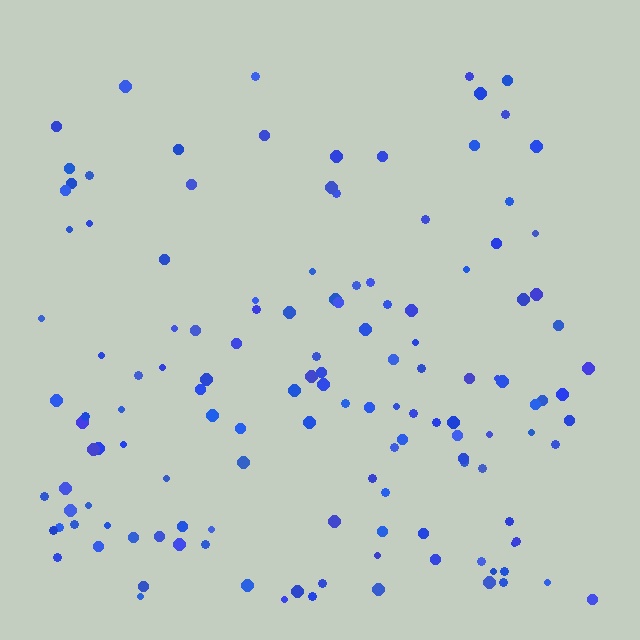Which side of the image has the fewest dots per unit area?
The top.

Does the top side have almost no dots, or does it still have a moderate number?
Still a moderate number, just noticeably fewer than the bottom.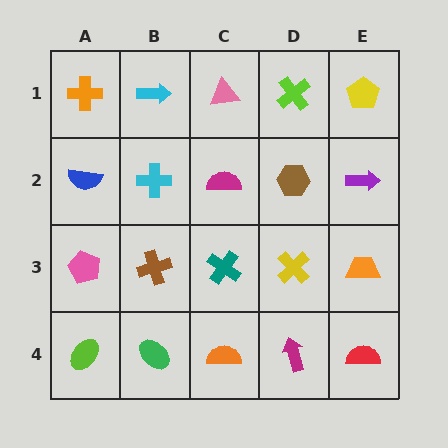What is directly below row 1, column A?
A blue semicircle.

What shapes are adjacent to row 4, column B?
A brown cross (row 3, column B), a lime ellipse (row 4, column A), an orange semicircle (row 4, column C).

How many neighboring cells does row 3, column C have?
4.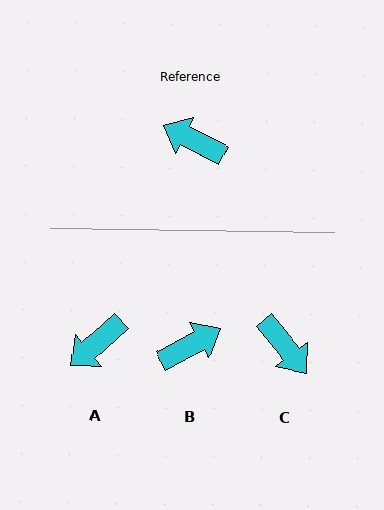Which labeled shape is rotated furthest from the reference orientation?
C, about 156 degrees away.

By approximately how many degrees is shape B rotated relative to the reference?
Approximately 124 degrees clockwise.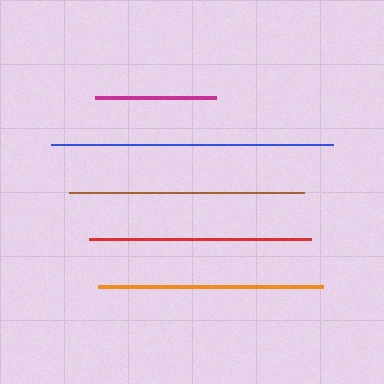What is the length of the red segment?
The red segment is approximately 222 pixels long.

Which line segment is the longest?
The blue line is the longest at approximately 282 pixels.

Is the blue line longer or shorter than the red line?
The blue line is longer than the red line.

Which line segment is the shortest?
The magenta line is the shortest at approximately 122 pixels.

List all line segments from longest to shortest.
From longest to shortest: blue, brown, orange, red, magenta.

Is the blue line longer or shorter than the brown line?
The blue line is longer than the brown line.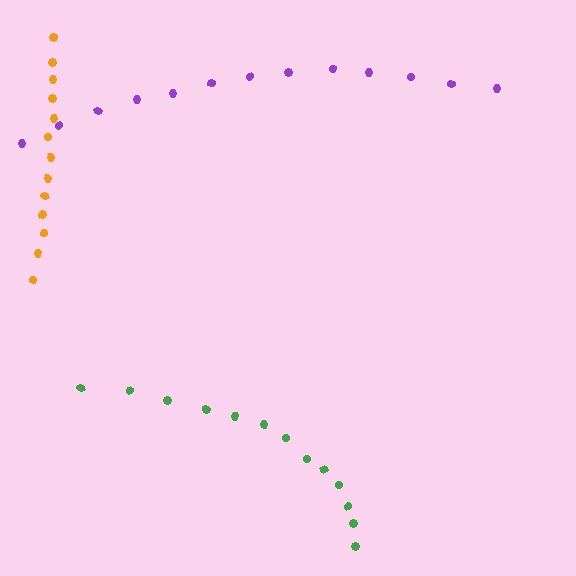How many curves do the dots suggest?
There are 3 distinct paths.